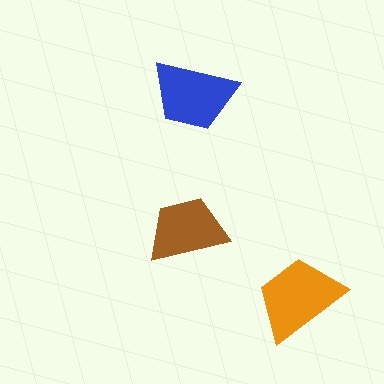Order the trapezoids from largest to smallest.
the orange one, the blue one, the brown one.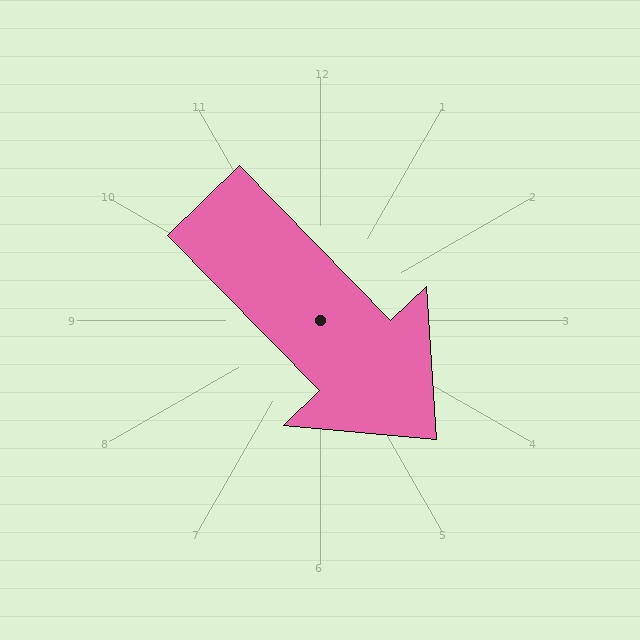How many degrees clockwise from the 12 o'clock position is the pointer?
Approximately 136 degrees.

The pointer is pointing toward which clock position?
Roughly 5 o'clock.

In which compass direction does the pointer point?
Southeast.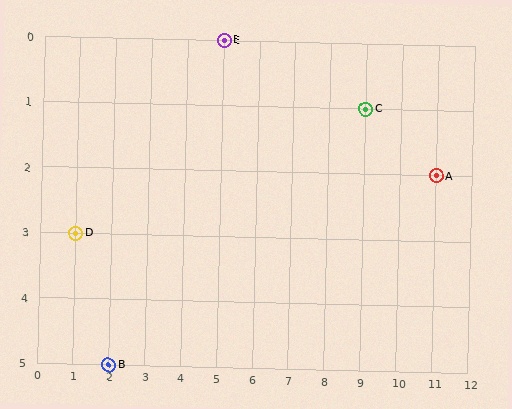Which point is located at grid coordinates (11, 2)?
Point A is at (11, 2).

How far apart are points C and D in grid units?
Points C and D are 8 columns and 2 rows apart (about 8.2 grid units diagonally).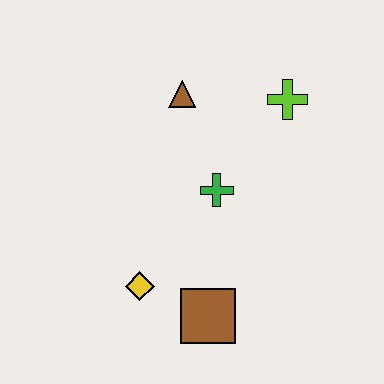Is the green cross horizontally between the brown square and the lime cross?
Yes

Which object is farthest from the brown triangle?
The brown square is farthest from the brown triangle.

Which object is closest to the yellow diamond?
The brown square is closest to the yellow diamond.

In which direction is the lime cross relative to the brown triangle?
The lime cross is to the right of the brown triangle.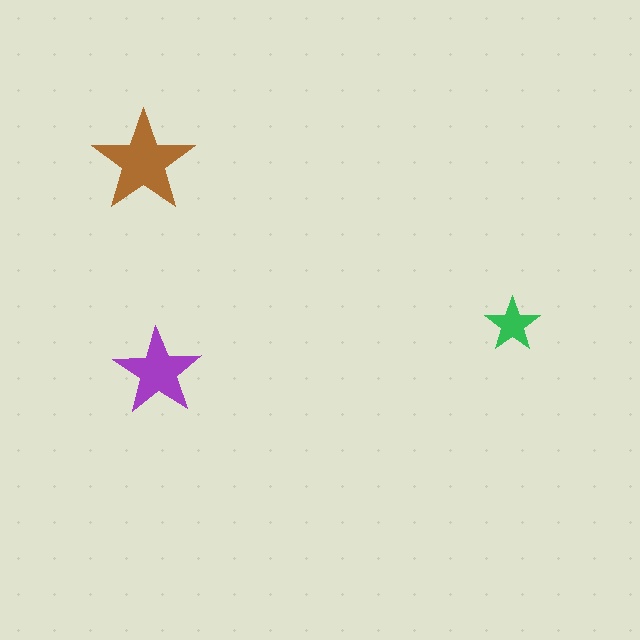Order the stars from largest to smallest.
the brown one, the purple one, the green one.